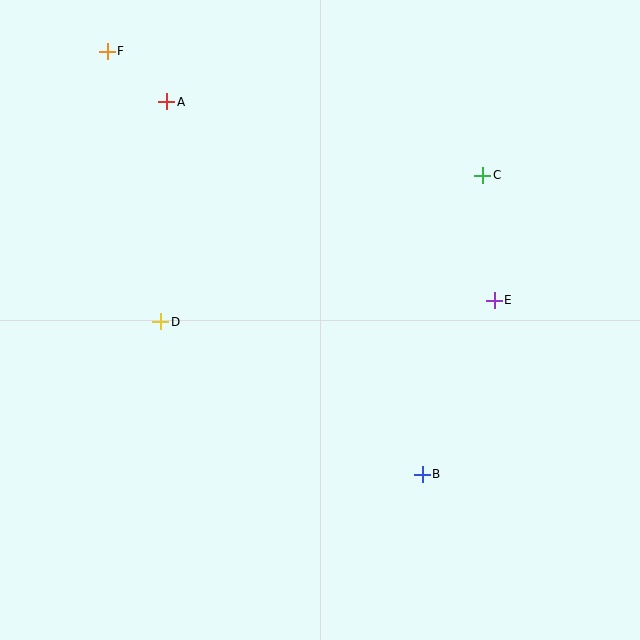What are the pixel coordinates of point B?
Point B is at (422, 474).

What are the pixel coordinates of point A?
Point A is at (167, 102).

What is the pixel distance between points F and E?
The distance between F and E is 460 pixels.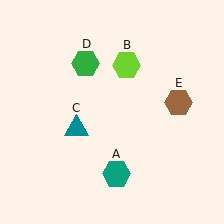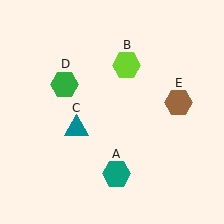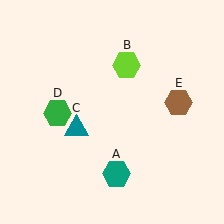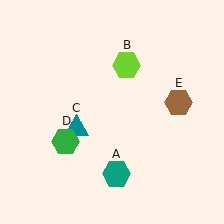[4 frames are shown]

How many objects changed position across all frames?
1 object changed position: green hexagon (object D).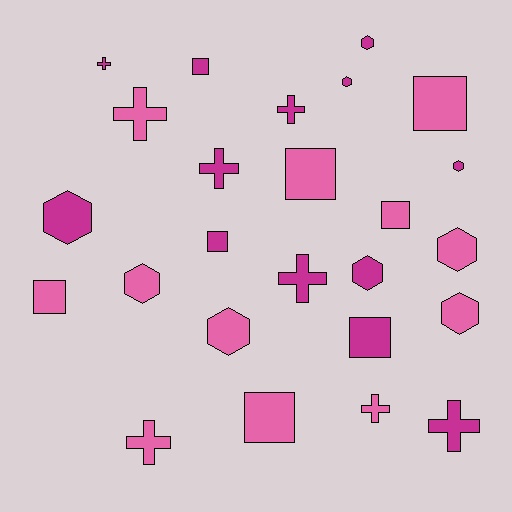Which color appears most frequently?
Magenta, with 13 objects.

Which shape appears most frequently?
Hexagon, with 9 objects.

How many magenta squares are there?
There are 3 magenta squares.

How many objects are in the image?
There are 25 objects.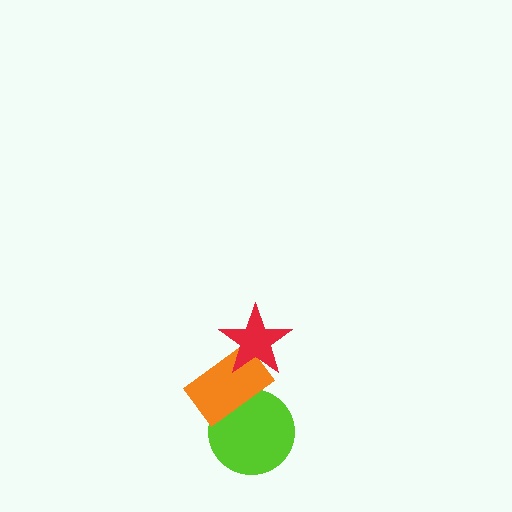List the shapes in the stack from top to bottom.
From top to bottom: the red star, the orange rectangle, the lime circle.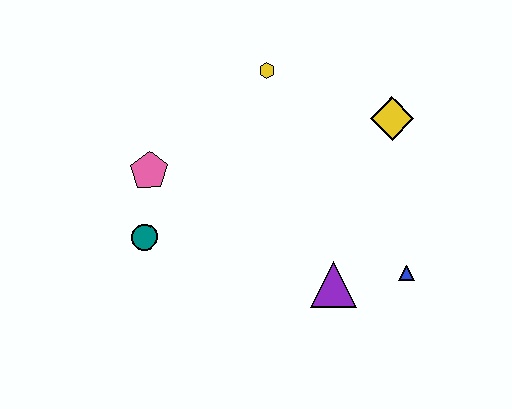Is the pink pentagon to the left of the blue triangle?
Yes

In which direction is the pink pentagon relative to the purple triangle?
The pink pentagon is to the left of the purple triangle.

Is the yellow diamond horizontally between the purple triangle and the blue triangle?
Yes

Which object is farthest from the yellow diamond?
The teal circle is farthest from the yellow diamond.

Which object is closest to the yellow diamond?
The yellow hexagon is closest to the yellow diamond.